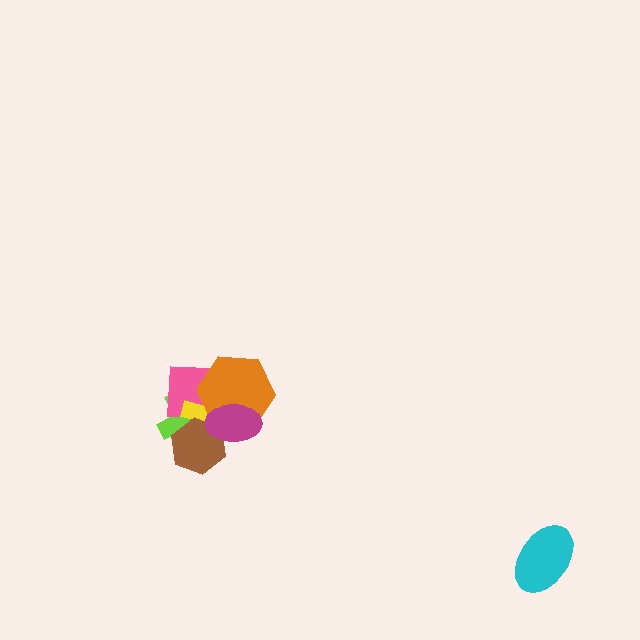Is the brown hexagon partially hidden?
Yes, it is partially covered by another shape.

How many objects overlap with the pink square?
3 objects overlap with the pink square.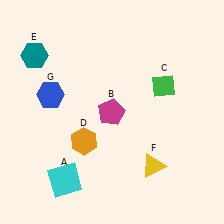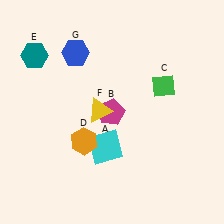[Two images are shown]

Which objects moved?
The objects that moved are: the cyan square (A), the yellow triangle (F), the blue hexagon (G).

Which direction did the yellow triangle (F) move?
The yellow triangle (F) moved up.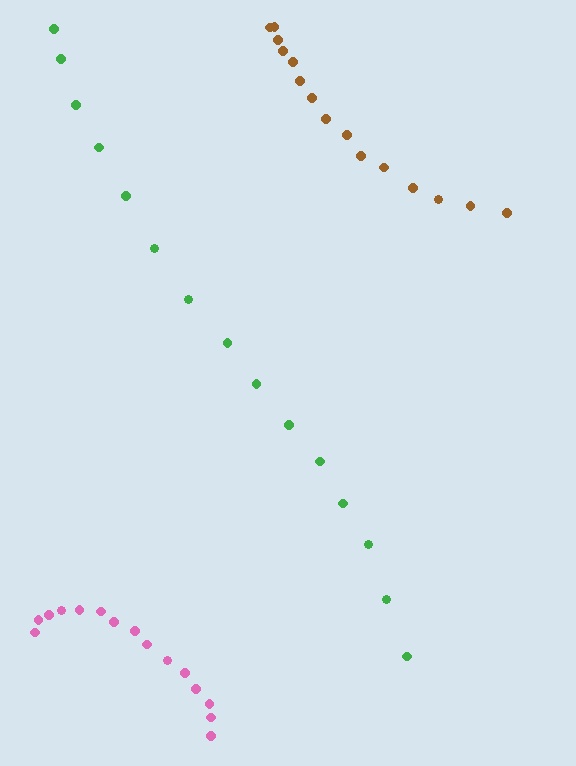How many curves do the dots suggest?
There are 3 distinct paths.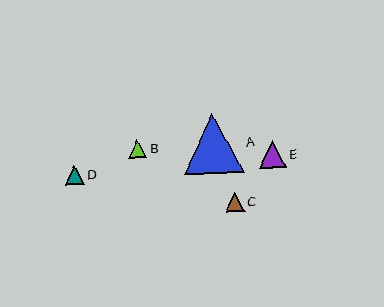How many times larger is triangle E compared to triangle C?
Triangle E is approximately 1.4 times the size of triangle C.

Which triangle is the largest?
Triangle A is the largest with a size of approximately 60 pixels.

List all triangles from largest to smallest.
From largest to smallest: A, E, D, C, B.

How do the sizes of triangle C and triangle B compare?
Triangle C and triangle B are approximately the same size.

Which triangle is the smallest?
Triangle B is the smallest with a size of approximately 18 pixels.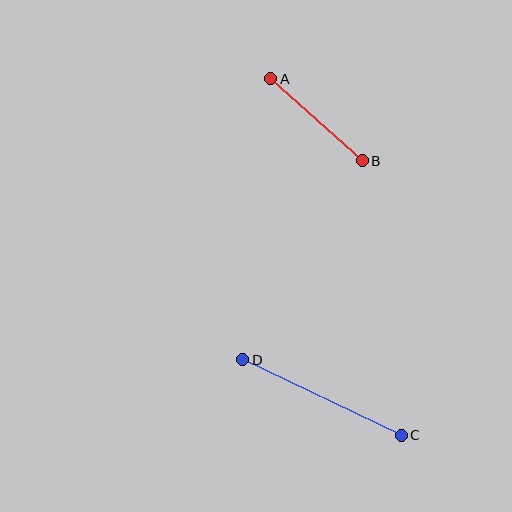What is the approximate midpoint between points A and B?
The midpoint is at approximately (316, 120) pixels.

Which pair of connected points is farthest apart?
Points C and D are farthest apart.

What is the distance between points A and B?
The distance is approximately 123 pixels.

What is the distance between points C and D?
The distance is approximately 175 pixels.